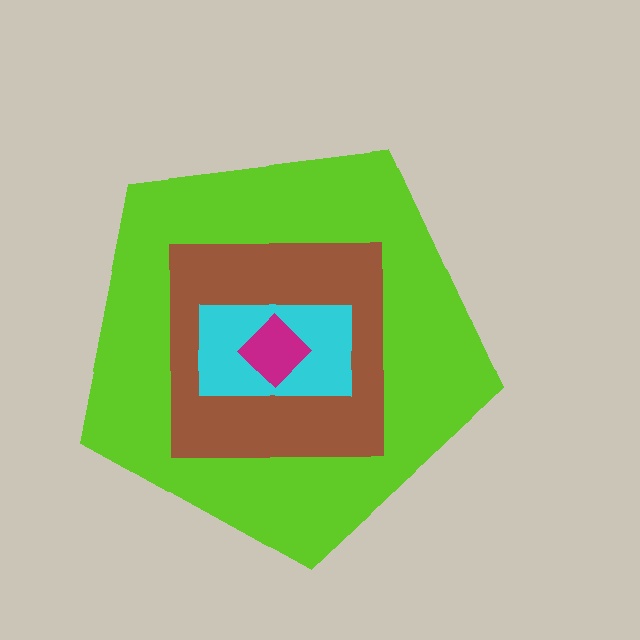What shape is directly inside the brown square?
The cyan rectangle.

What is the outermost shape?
The lime pentagon.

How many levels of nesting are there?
4.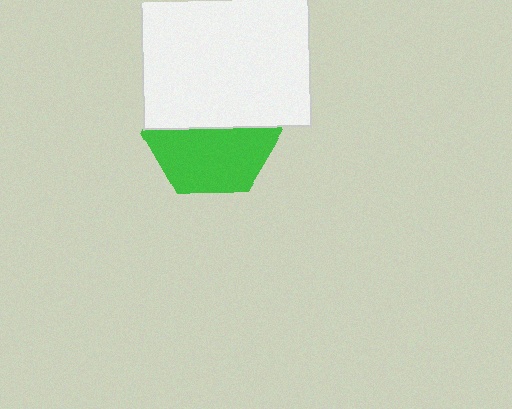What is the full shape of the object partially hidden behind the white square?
The partially hidden object is a green hexagon.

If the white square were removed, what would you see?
You would see the complete green hexagon.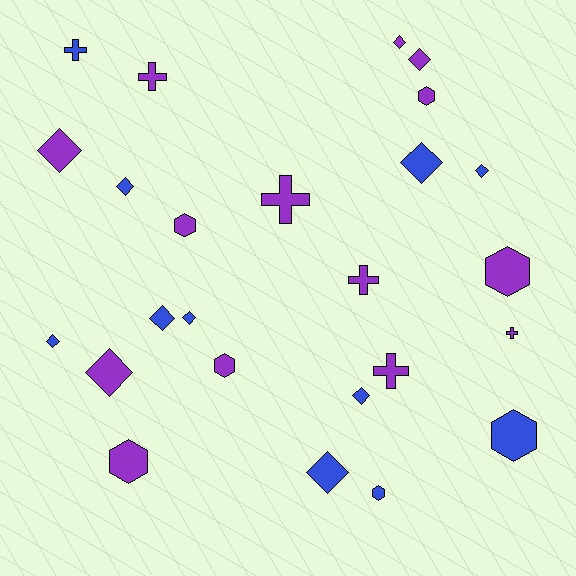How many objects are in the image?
There are 25 objects.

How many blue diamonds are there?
There are 8 blue diamonds.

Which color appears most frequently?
Purple, with 14 objects.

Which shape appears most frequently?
Diamond, with 12 objects.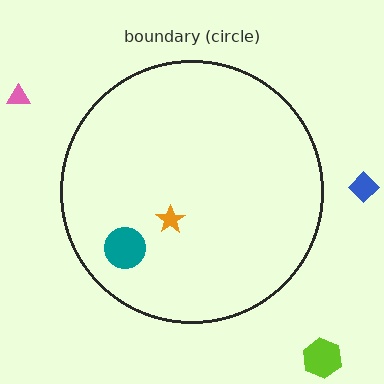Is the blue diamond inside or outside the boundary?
Outside.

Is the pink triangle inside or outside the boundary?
Outside.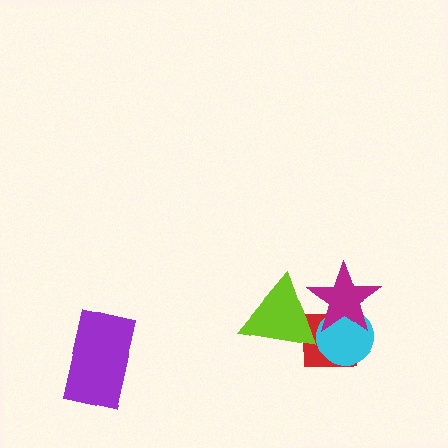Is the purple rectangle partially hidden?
No, no other shape covers it.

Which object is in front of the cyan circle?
The magenta star is in front of the cyan circle.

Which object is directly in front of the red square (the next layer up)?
The lime triangle is directly in front of the red square.